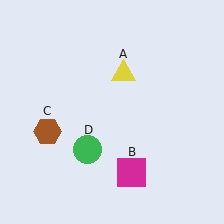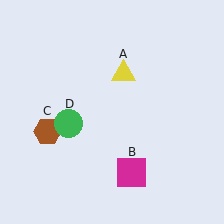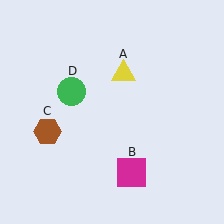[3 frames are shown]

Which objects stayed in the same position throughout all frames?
Yellow triangle (object A) and magenta square (object B) and brown hexagon (object C) remained stationary.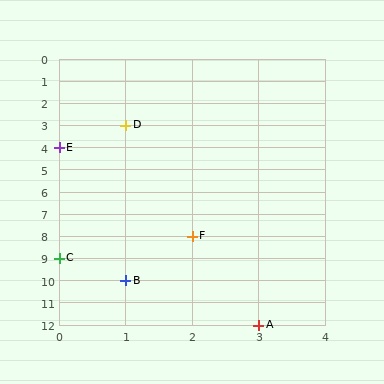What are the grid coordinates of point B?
Point B is at grid coordinates (1, 10).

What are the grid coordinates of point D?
Point D is at grid coordinates (1, 3).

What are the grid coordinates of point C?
Point C is at grid coordinates (0, 9).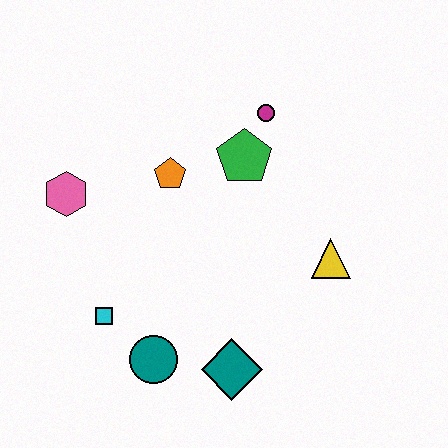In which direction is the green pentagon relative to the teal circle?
The green pentagon is above the teal circle.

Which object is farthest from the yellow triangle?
The pink hexagon is farthest from the yellow triangle.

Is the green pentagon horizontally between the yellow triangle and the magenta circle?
No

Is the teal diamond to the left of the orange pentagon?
No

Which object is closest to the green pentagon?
The magenta circle is closest to the green pentagon.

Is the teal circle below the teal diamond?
No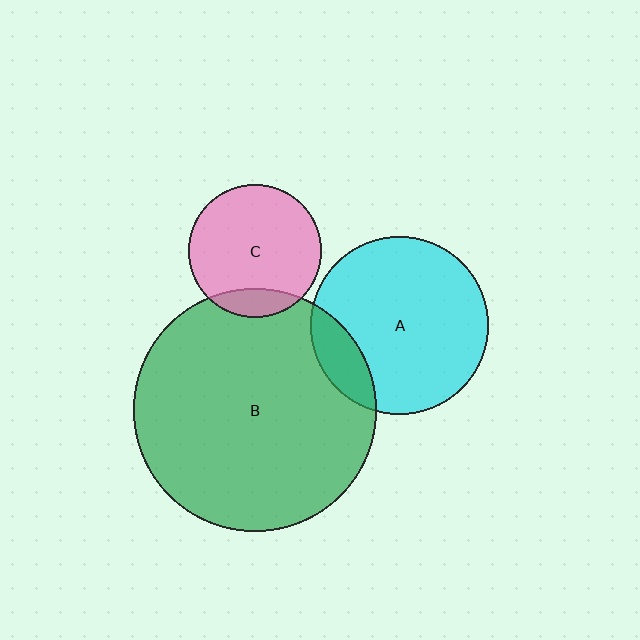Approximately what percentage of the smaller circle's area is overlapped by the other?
Approximately 15%.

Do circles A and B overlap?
Yes.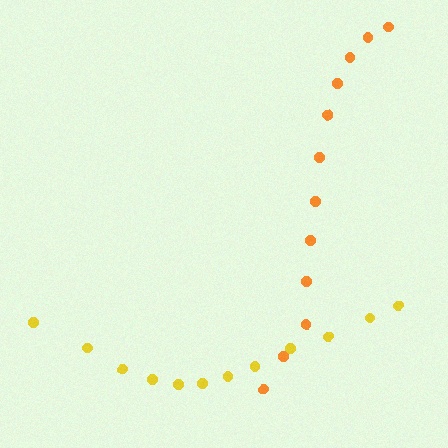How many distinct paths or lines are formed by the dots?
There are 2 distinct paths.